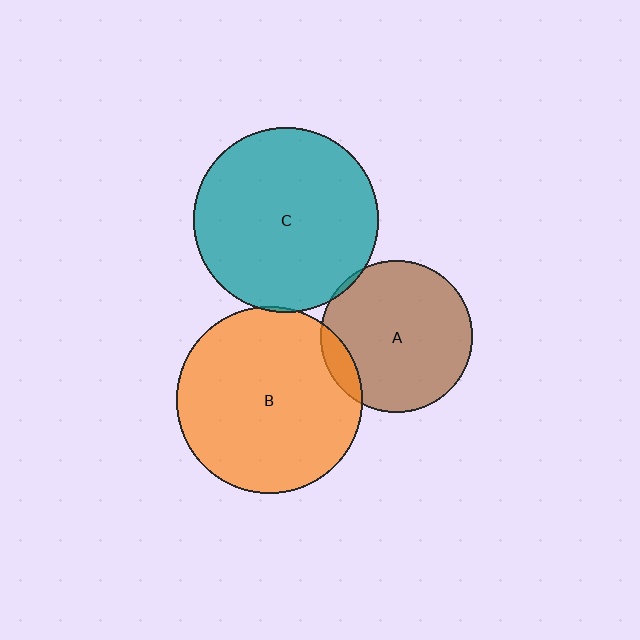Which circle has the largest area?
Circle B (orange).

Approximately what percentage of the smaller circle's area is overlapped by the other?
Approximately 5%.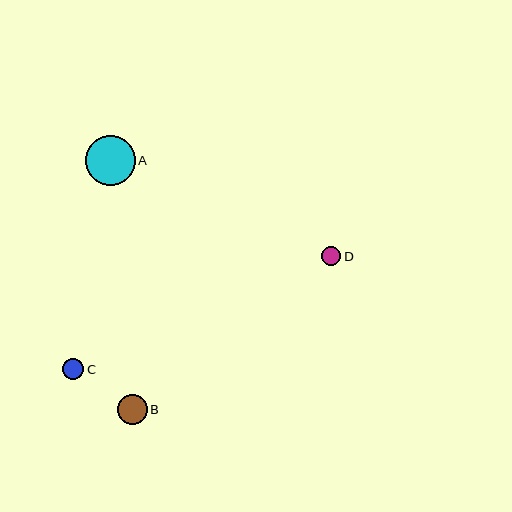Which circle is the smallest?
Circle D is the smallest with a size of approximately 19 pixels.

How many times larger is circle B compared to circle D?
Circle B is approximately 1.6 times the size of circle D.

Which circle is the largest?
Circle A is the largest with a size of approximately 50 pixels.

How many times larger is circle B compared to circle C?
Circle B is approximately 1.4 times the size of circle C.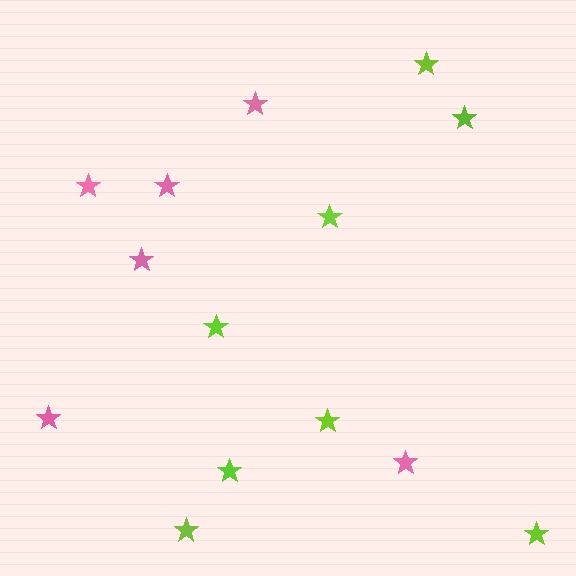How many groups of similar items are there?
There are 2 groups: one group of pink stars (6) and one group of lime stars (8).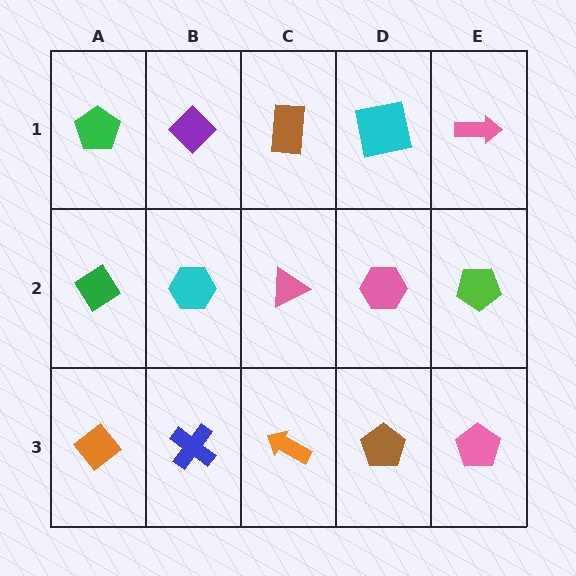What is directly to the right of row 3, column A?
A blue cross.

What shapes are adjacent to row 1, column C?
A pink triangle (row 2, column C), a purple diamond (row 1, column B), a cyan square (row 1, column D).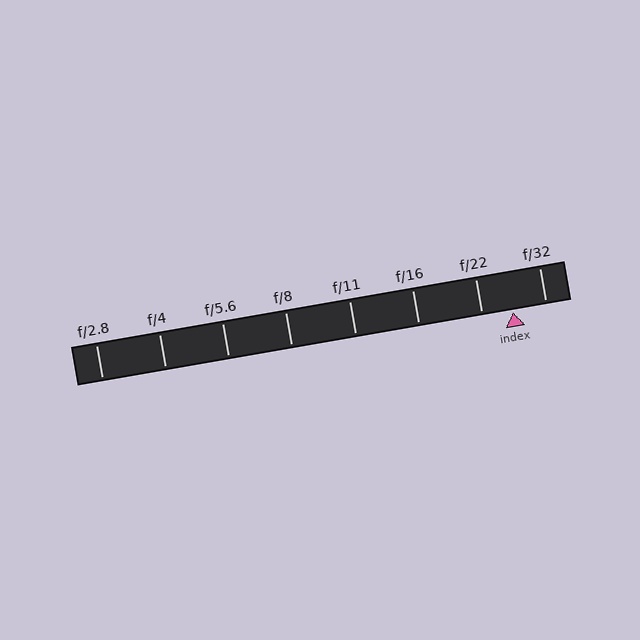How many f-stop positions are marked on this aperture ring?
There are 8 f-stop positions marked.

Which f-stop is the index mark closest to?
The index mark is closest to f/22.